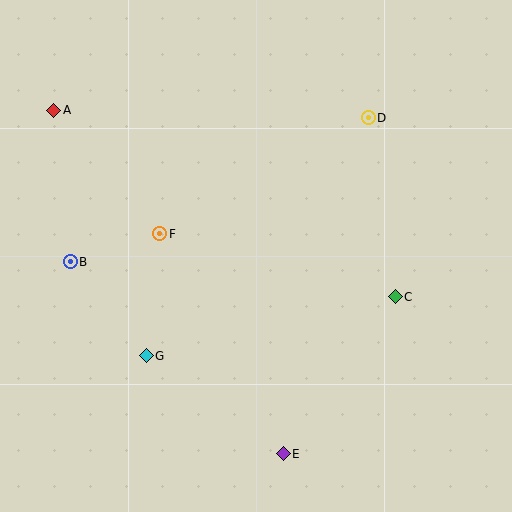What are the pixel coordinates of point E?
Point E is at (283, 454).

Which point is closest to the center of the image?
Point F at (160, 234) is closest to the center.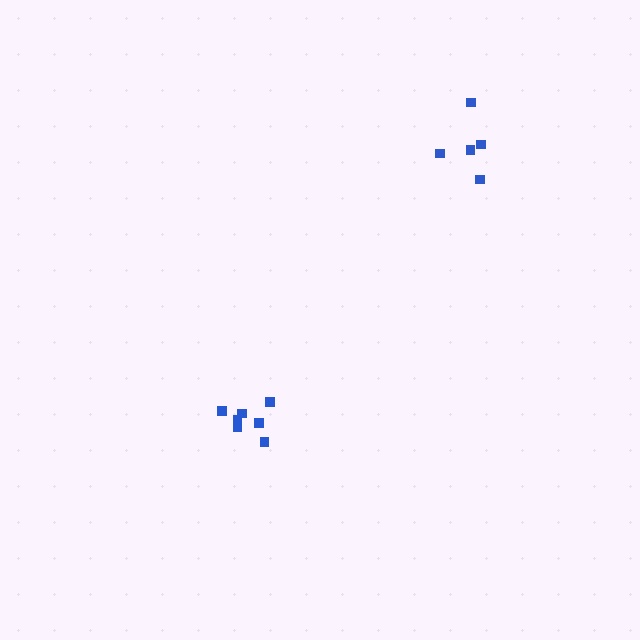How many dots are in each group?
Group 1: 7 dots, Group 2: 5 dots (12 total).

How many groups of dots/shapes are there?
There are 2 groups.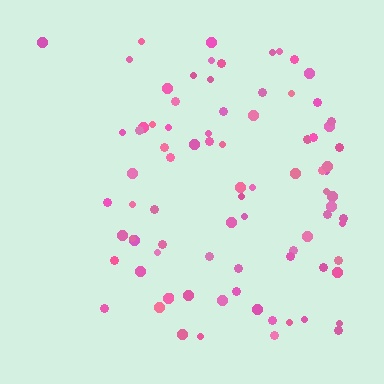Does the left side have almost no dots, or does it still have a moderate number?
Still a moderate number, just noticeably fewer than the right.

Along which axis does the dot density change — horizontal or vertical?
Horizontal.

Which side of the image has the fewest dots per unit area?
The left.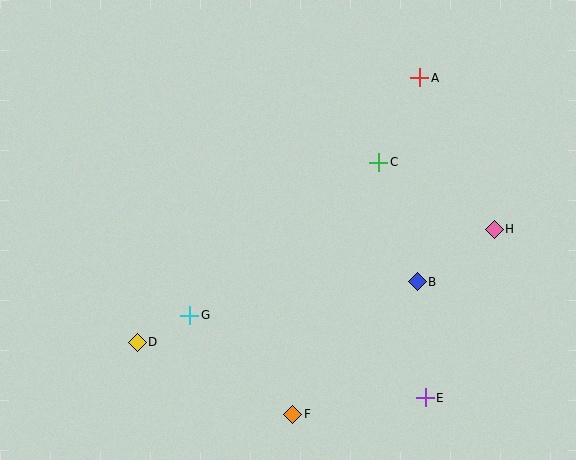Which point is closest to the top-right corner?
Point A is closest to the top-right corner.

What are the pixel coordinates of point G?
Point G is at (190, 315).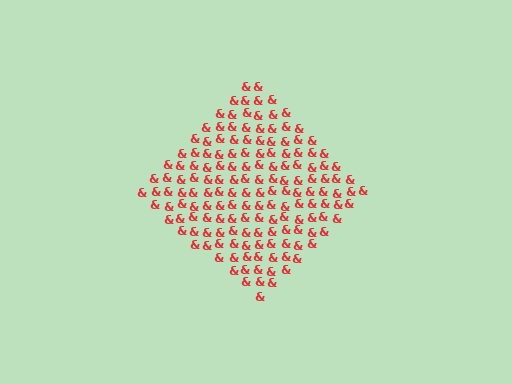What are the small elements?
The small elements are ampersands.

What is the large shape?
The large shape is a diamond.